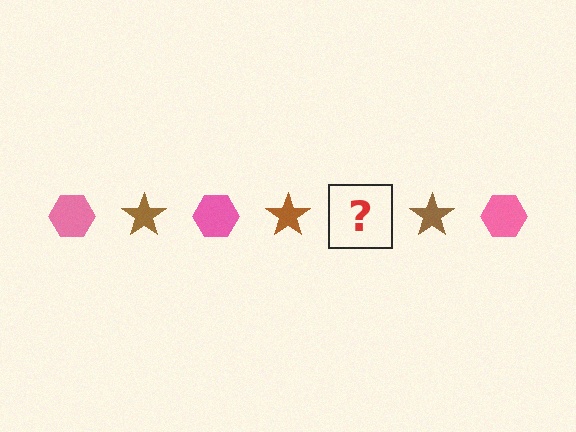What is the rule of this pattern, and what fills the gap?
The rule is that the pattern alternates between pink hexagon and brown star. The gap should be filled with a pink hexagon.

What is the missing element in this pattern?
The missing element is a pink hexagon.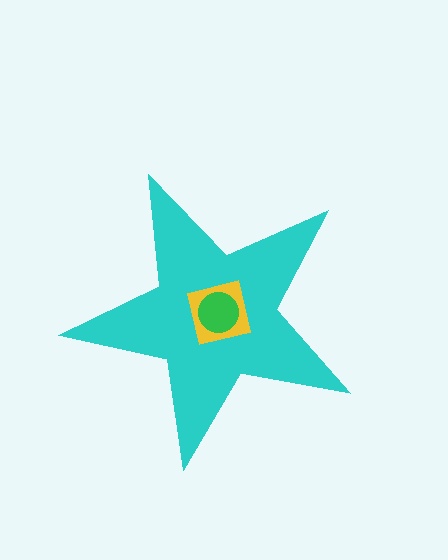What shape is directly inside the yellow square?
The green circle.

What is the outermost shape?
The cyan star.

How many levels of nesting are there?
3.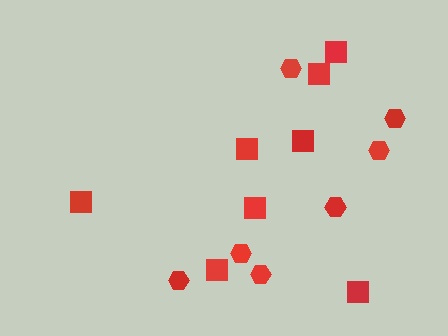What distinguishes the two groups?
There are 2 groups: one group of hexagons (7) and one group of squares (8).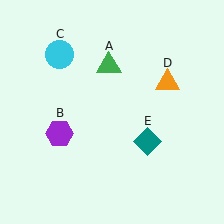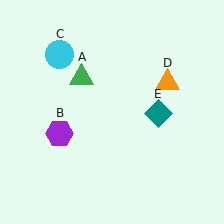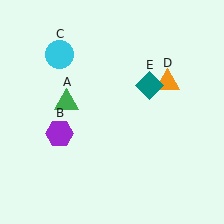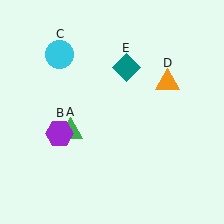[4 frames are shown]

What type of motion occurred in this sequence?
The green triangle (object A), teal diamond (object E) rotated counterclockwise around the center of the scene.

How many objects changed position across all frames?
2 objects changed position: green triangle (object A), teal diamond (object E).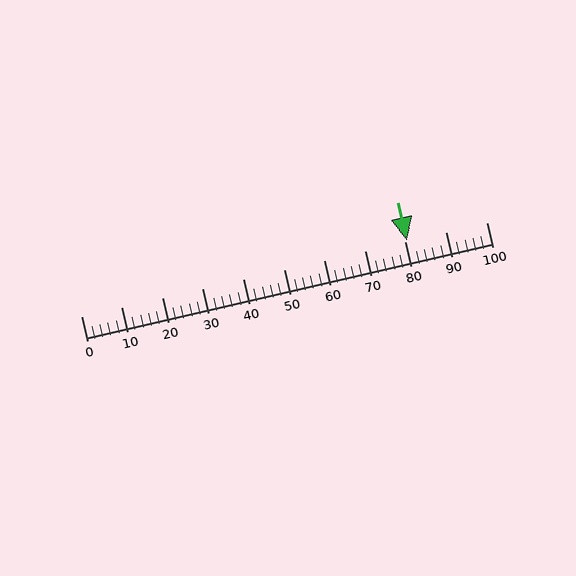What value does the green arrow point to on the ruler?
The green arrow points to approximately 80.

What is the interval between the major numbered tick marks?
The major tick marks are spaced 10 units apart.